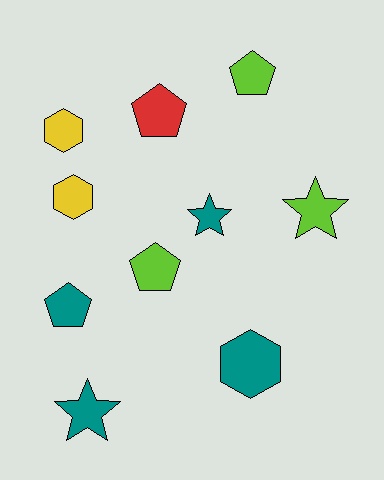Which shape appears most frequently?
Pentagon, with 4 objects.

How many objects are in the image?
There are 10 objects.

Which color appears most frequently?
Teal, with 4 objects.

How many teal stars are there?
There are 2 teal stars.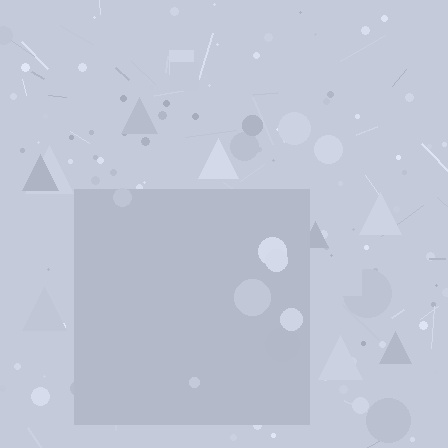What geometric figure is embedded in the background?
A square is embedded in the background.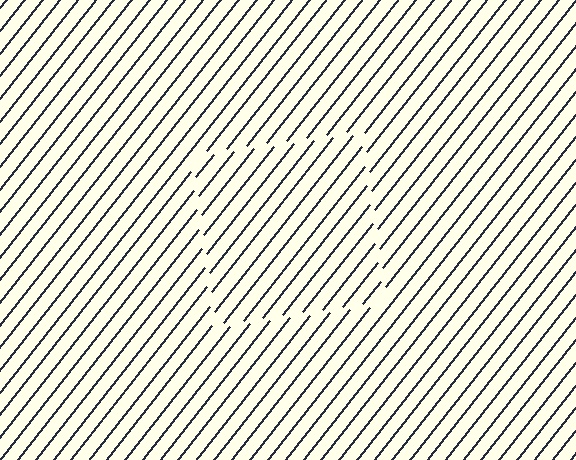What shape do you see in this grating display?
An illusory square. The interior of the shape contains the same grating, shifted by half a period — the contour is defined by the phase discontinuity where line-ends from the inner and outer gratings abut.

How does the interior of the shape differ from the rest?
The interior of the shape contains the same grating, shifted by half a period — the contour is defined by the phase discontinuity where line-ends from the inner and outer gratings abut.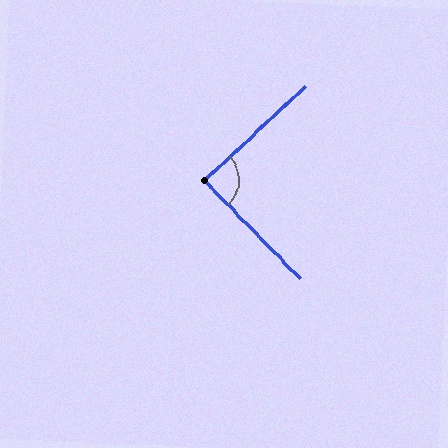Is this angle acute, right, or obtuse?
It is approximately a right angle.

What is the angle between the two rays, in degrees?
Approximately 89 degrees.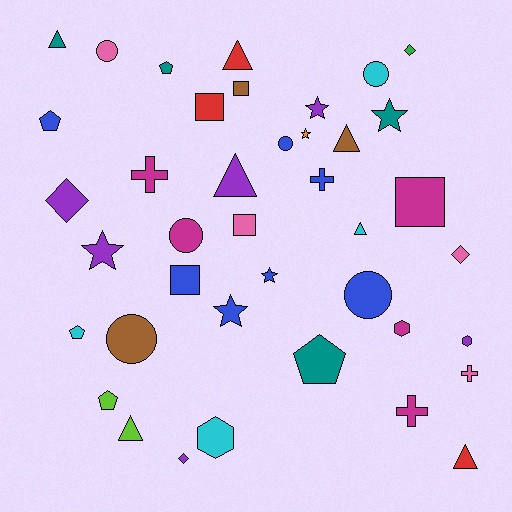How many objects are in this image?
There are 40 objects.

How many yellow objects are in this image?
There are no yellow objects.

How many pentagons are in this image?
There are 5 pentagons.